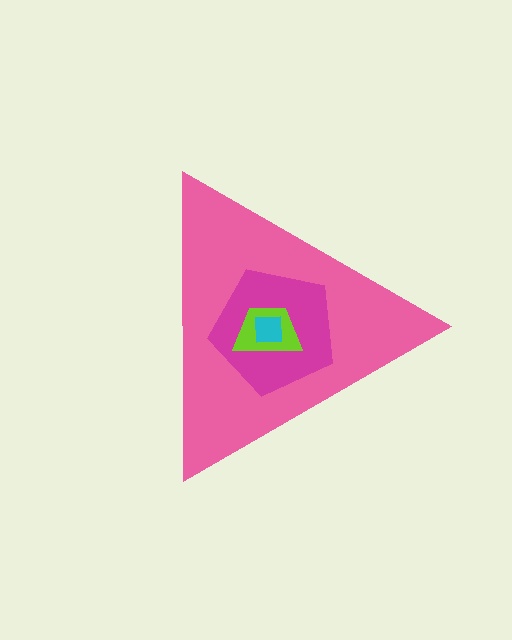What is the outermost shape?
The pink triangle.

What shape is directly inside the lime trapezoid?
The cyan square.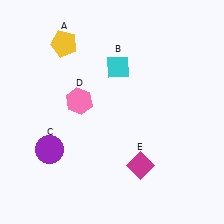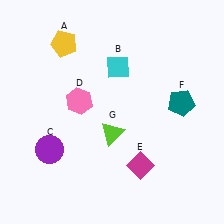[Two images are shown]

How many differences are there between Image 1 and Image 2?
There are 2 differences between the two images.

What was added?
A teal pentagon (F), a lime triangle (G) were added in Image 2.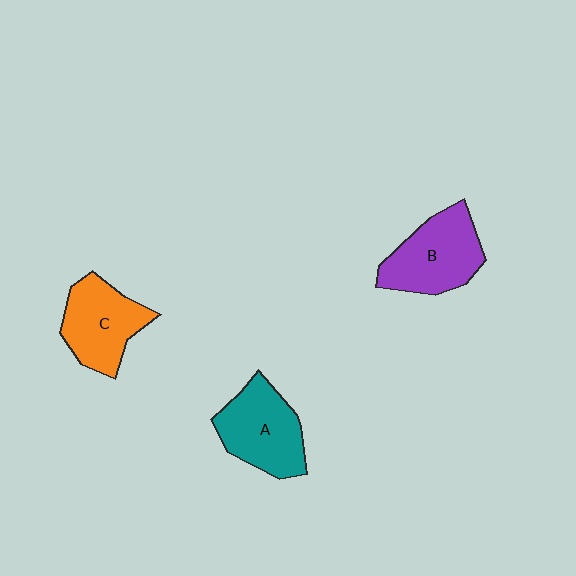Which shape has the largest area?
Shape B (purple).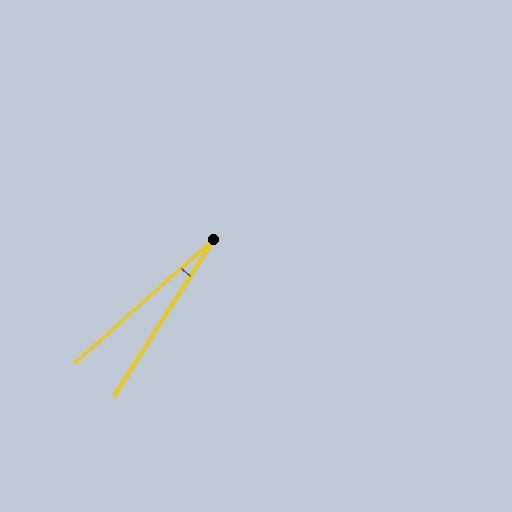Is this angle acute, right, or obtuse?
It is acute.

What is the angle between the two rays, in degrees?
Approximately 16 degrees.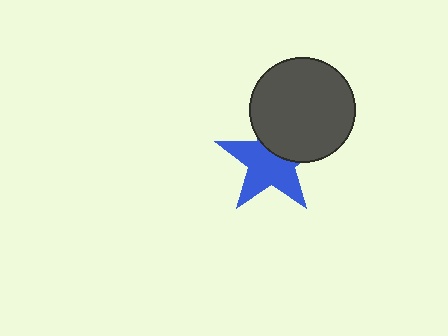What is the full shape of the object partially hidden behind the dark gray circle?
The partially hidden object is a blue star.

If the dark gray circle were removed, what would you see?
You would see the complete blue star.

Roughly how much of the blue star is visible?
About half of it is visible (roughly 65%).